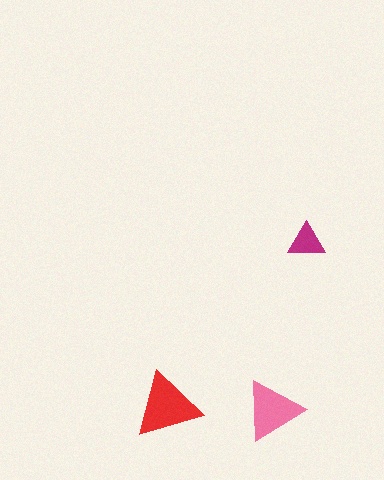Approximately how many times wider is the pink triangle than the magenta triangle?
About 1.5 times wider.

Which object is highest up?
The magenta triangle is topmost.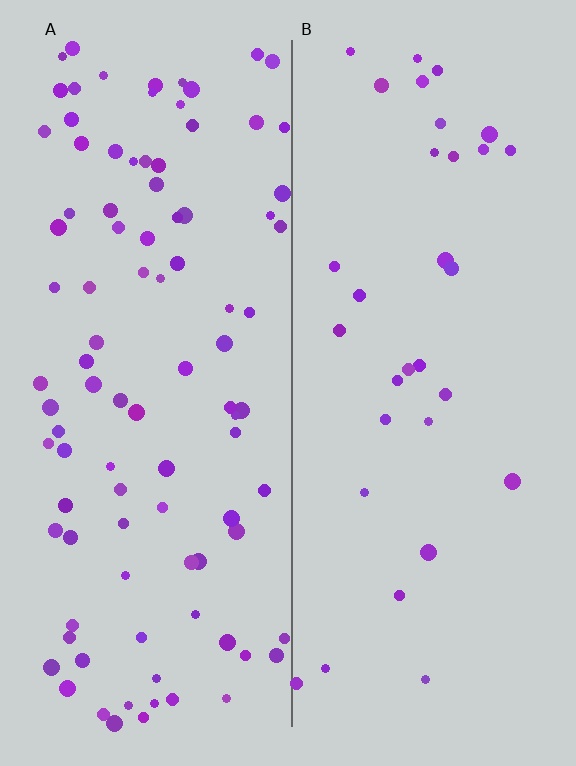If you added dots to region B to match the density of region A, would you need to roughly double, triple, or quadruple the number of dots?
Approximately triple.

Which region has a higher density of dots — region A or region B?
A (the left).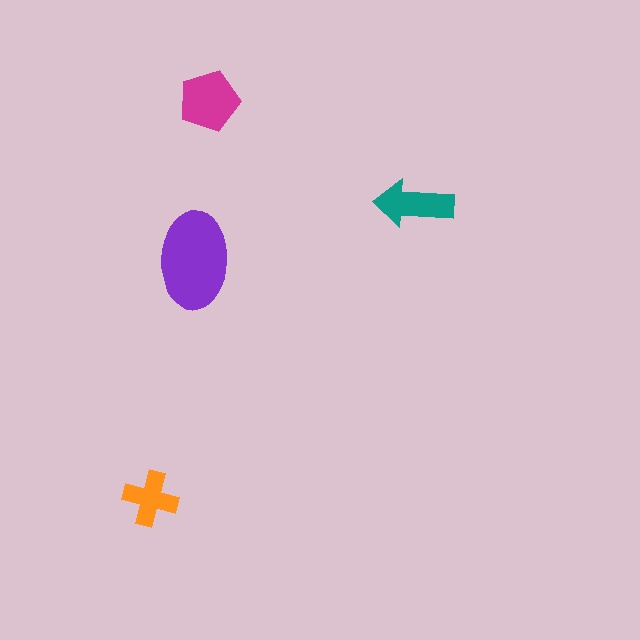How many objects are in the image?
There are 4 objects in the image.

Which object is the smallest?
The orange cross.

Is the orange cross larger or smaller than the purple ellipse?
Smaller.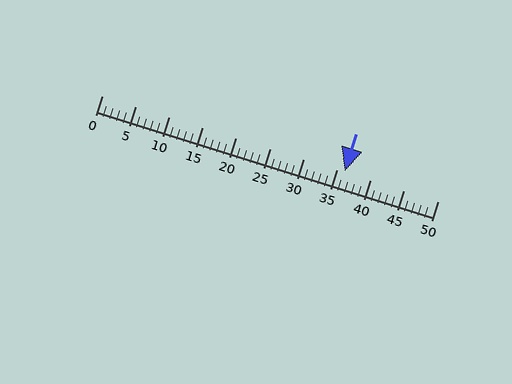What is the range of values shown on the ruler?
The ruler shows values from 0 to 50.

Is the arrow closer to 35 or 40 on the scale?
The arrow is closer to 35.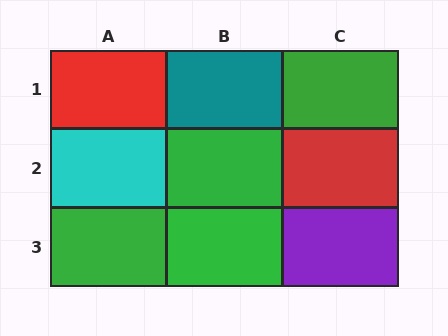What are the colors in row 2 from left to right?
Cyan, green, red.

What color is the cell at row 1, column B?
Teal.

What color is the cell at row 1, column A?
Red.